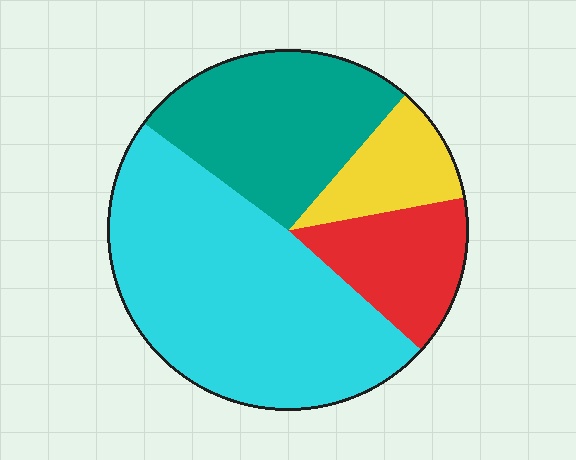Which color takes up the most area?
Cyan, at roughly 50%.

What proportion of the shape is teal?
Teal takes up between a sixth and a third of the shape.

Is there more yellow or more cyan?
Cyan.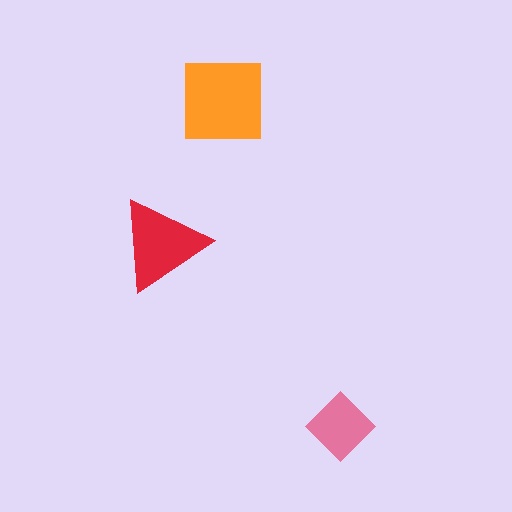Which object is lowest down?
The pink diamond is bottommost.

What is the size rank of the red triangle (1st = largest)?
2nd.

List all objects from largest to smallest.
The orange square, the red triangle, the pink diamond.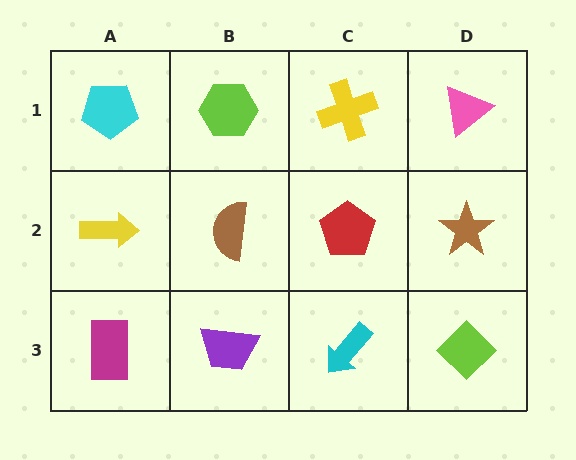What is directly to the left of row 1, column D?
A yellow cross.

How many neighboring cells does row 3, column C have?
3.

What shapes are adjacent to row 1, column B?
A brown semicircle (row 2, column B), a cyan pentagon (row 1, column A), a yellow cross (row 1, column C).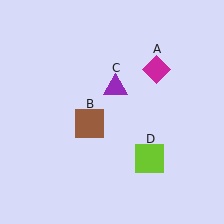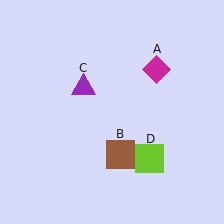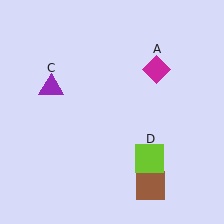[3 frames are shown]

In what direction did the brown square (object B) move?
The brown square (object B) moved down and to the right.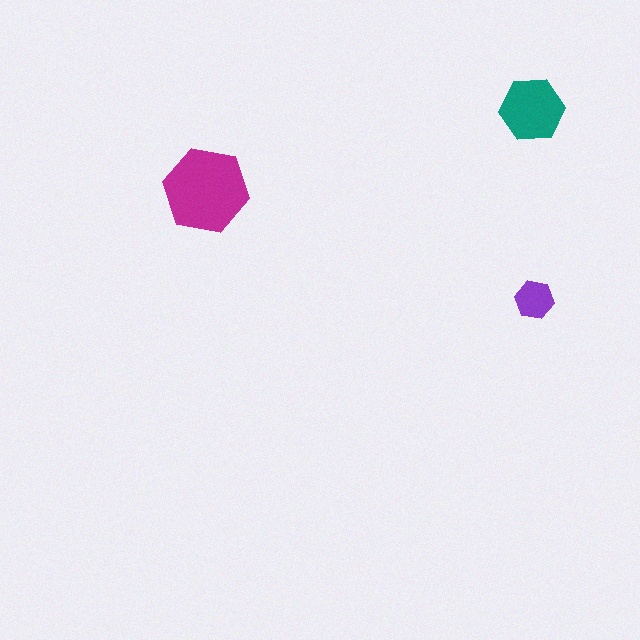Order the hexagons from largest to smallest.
the magenta one, the teal one, the purple one.